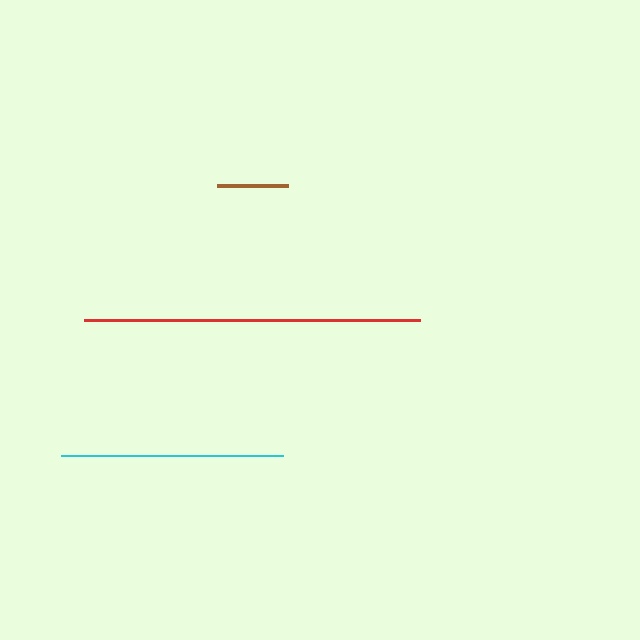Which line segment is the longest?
The red line is the longest at approximately 336 pixels.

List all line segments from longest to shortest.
From longest to shortest: red, cyan, brown.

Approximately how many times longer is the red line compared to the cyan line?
The red line is approximately 1.5 times the length of the cyan line.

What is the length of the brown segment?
The brown segment is approximately 71 pixels long.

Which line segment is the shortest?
The brown line is the shortest at approximately 71 pixels.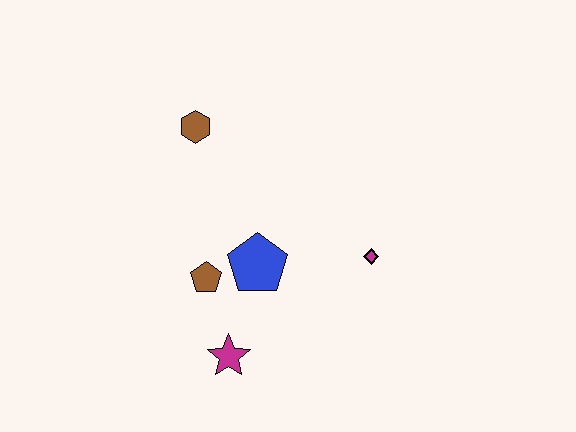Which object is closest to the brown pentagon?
The blue pentagon is closest to the brown pentagon.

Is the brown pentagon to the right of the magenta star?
No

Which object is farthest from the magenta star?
The brown hexagon is farthest from the magenta star.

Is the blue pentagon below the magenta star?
No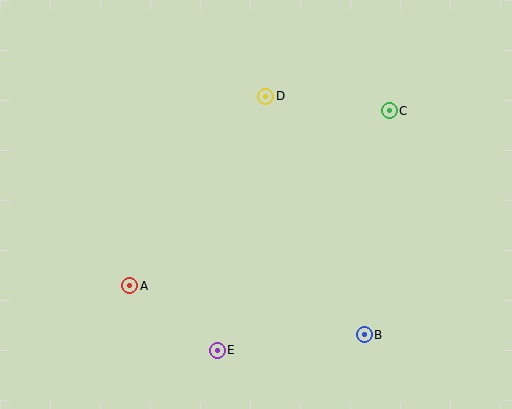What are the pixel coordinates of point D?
Point D is at (266, 96).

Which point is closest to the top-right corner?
Point C is closest to the top-right corner.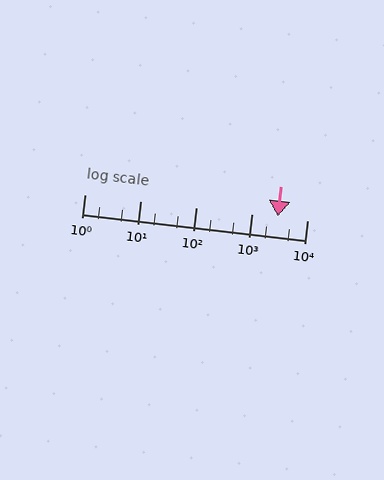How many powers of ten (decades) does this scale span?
The scale spans 4 decades, from 1 to 10000.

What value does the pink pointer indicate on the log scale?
The pointer indicates approximately 3000.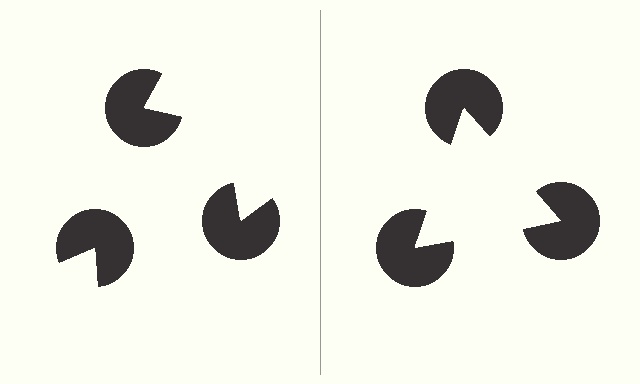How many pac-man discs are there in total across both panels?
6 — 3 on each side.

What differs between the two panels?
The pac-man discs are positioned identically on both sides; only the wedge orientations differ. On the right they align to a triangle; on the left they are misaligned.